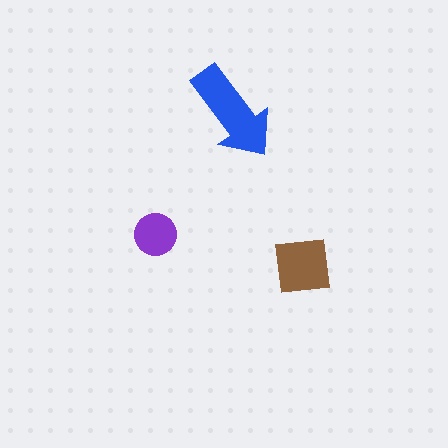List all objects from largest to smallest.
The blue arrow, the brown square, the purple circle.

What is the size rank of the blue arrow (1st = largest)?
1st.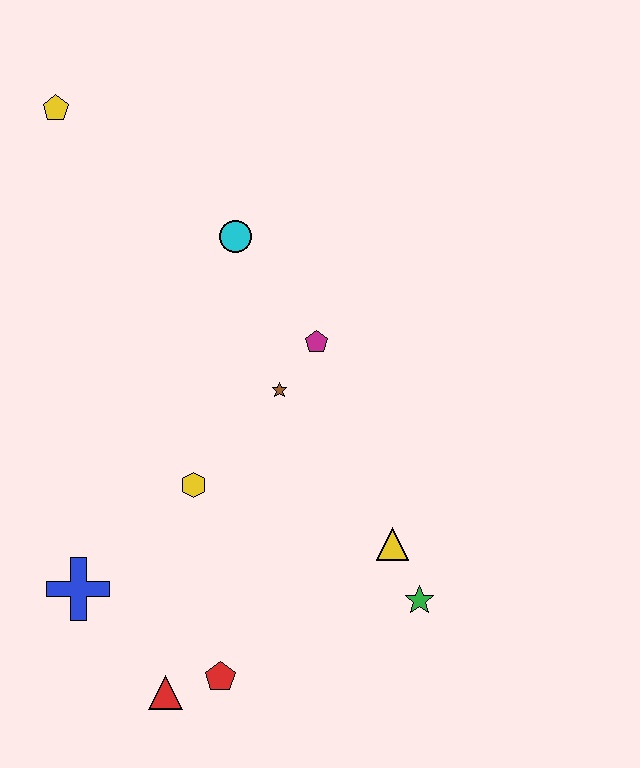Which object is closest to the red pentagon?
The red triangle is closest to the red pentagon.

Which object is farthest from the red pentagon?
The yellow pentagon is farthest from the red pentagon.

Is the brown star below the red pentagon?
No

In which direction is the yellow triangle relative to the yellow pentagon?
The yellow triangle is below the yellow pentagon.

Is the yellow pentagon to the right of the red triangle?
No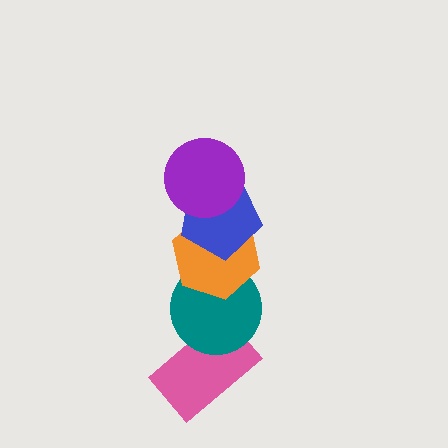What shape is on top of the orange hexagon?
The blue pentagon is on top of the orange hexagon.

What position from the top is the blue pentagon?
The blue pentagon is 2nd from the top.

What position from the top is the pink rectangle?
The pink rectangle is 5th from the top.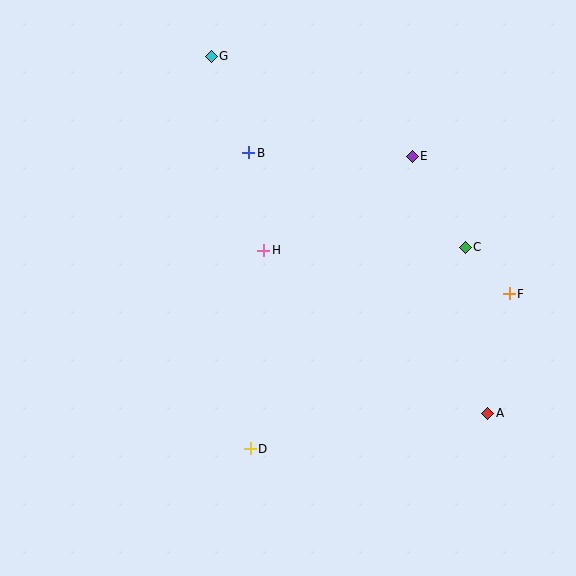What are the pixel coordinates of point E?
Point E is at (412, 156).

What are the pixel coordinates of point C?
Point C is at (465, 247).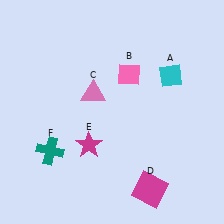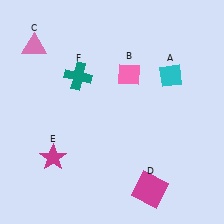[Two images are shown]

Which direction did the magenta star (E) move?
The magenta star (E) moved left.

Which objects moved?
The objects that moved are: the pink triangle (C), the magenta star (E), the teal cross (F).